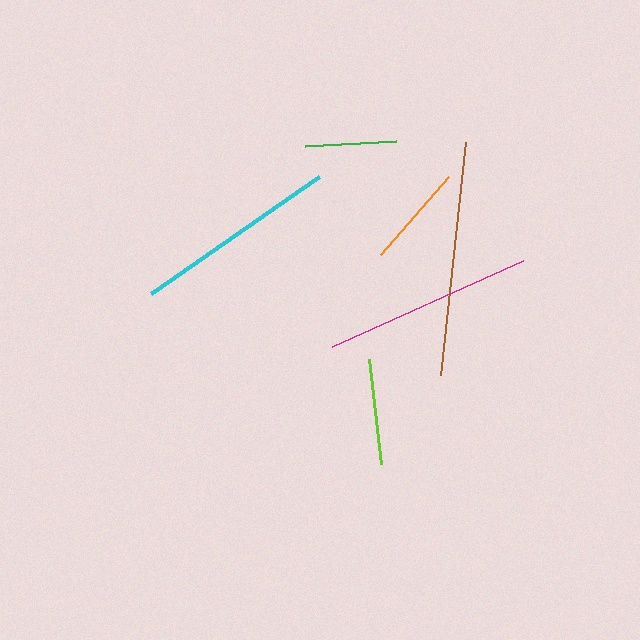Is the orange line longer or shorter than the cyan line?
The cyan line is longer than the orange line.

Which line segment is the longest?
The brown line is the longest at approximately 235 pixels.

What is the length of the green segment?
The green segment is approximately 91 pixels long.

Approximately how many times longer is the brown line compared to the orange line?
The brown line is approximately 2.3 times the length of the orange line.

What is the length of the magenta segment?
The magenta segment is approximately 209 pixels long.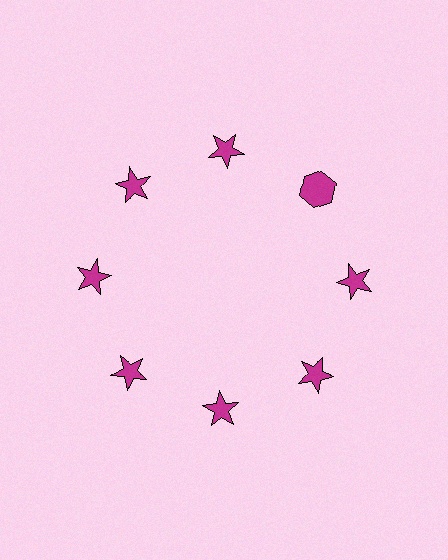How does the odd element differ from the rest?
It has a different shape: hexagon instead of star.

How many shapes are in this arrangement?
There are 8 shapes arranged in a ring pattern.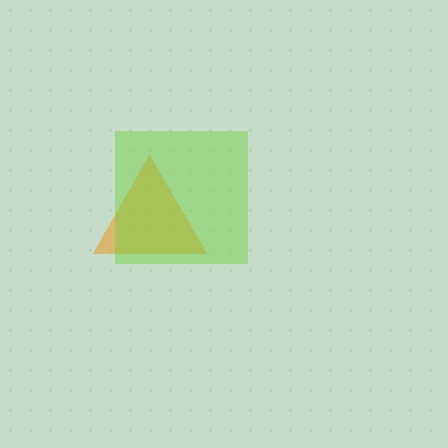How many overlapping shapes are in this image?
There are 2 overlapping shapes in the image.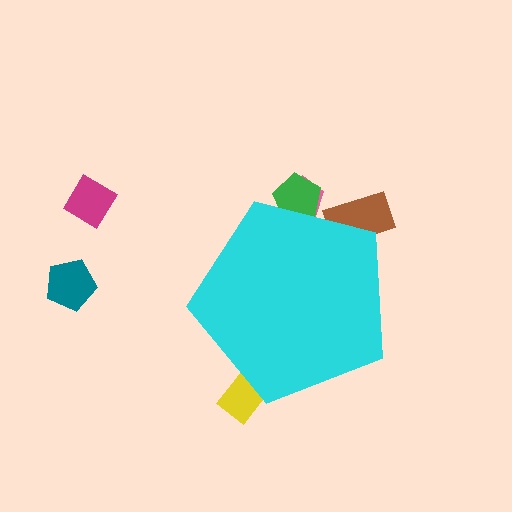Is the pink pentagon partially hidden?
Yes, the pink pentagon is partially hidden behind the cyan pentagon.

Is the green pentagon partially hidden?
Yes, the green pentagon is partially hidden behind the cyan pentagon.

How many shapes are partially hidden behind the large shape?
4 shapes are partially hidden.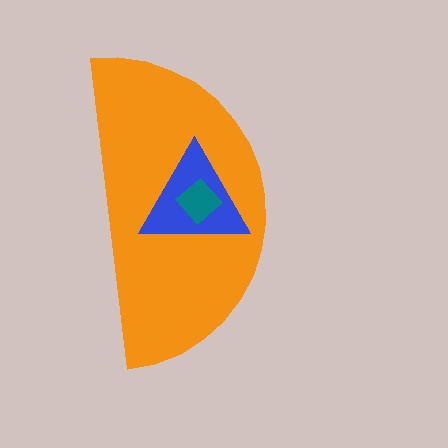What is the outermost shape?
The orange semicircle.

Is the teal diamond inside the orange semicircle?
Yes.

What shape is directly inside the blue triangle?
The teal diamond.